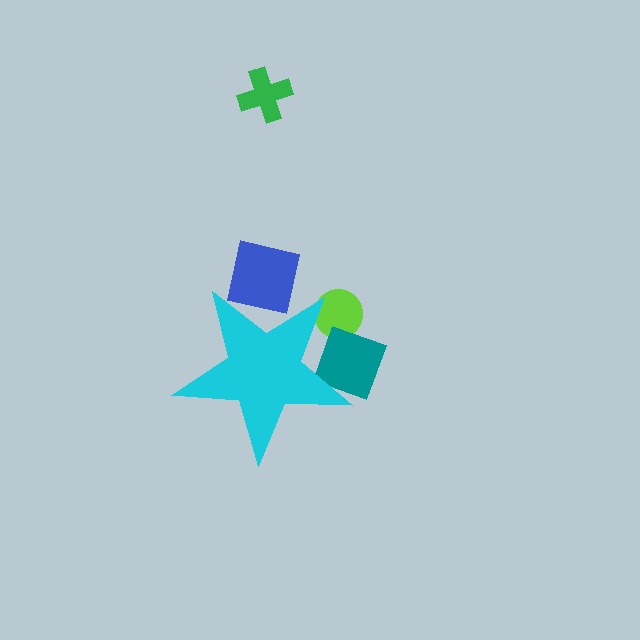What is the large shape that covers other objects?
A cyan star.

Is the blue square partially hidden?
Yes, the blue square is partially hidden behind the cyan star.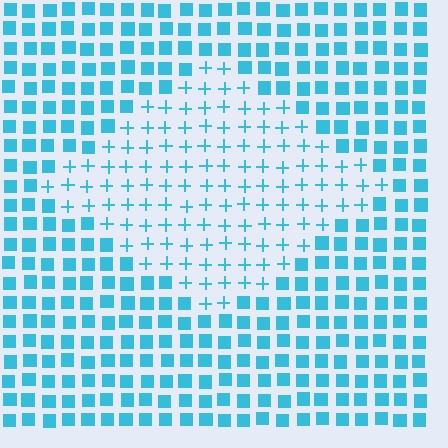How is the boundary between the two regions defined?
The boundary is defined by a change in element shape: plus signs inside vs. squares outside. All elements share the same color and spacing.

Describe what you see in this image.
The image is filled with small cyan elements arranged in a uniform grid. A diamond-shaped region contains plus signs, while the surrounding area contains squares. The boundary is defined purely by the change in element shape.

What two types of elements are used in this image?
The image uses plus signs inside the diamond region and squares outside it.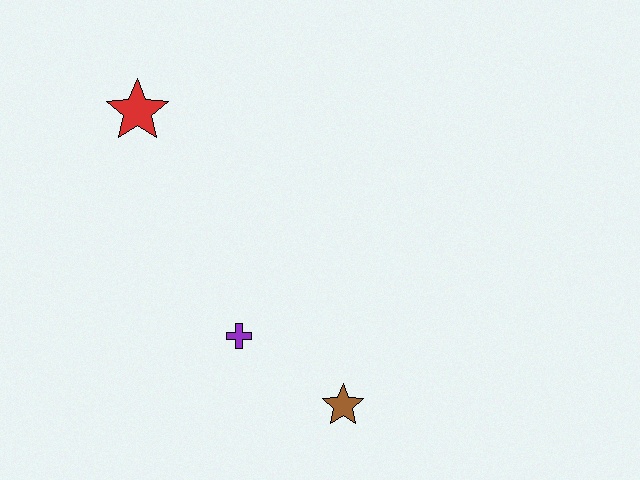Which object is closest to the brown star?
The purple cross is closest to the brown star.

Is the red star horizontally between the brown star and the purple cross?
No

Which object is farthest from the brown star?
The red star is farthest from the brown star.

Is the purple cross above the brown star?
Yes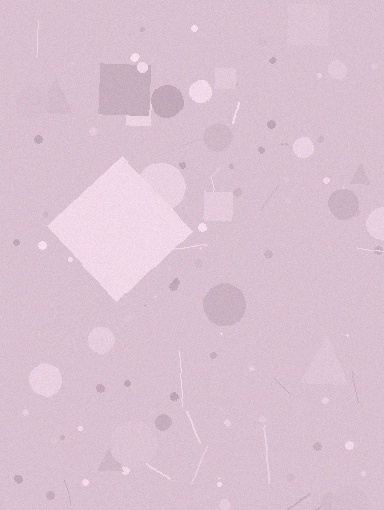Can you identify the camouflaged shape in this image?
The camouflaged shape is a diamond.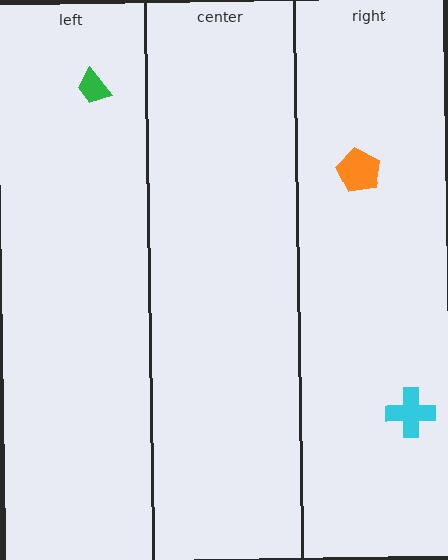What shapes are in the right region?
The orange pentagon, the cyan cross.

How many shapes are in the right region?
2.